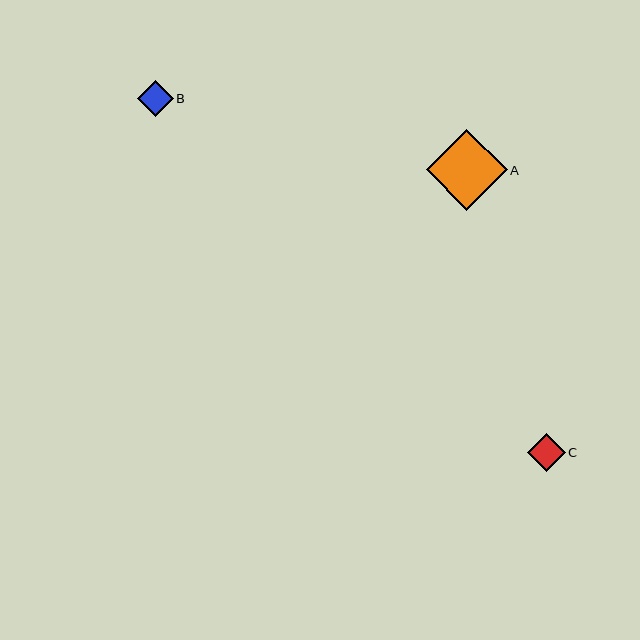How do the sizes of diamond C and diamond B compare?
Diamond C and diamond B are approximately the same size.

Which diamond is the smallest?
Diamond B is the smallest with a size of approximately 36 pixels.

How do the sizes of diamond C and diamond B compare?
Diamond C and diamond B are approximately the same size.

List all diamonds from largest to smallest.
From largest to smallest: A, C, B.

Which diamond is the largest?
Diamond A is the largest with a size of approximately 81 pixels.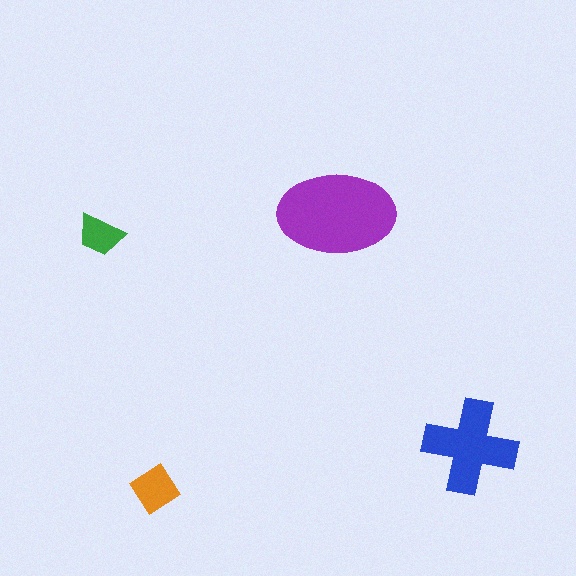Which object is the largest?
The purple ellipse.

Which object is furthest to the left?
The green trapezoid is leftmost.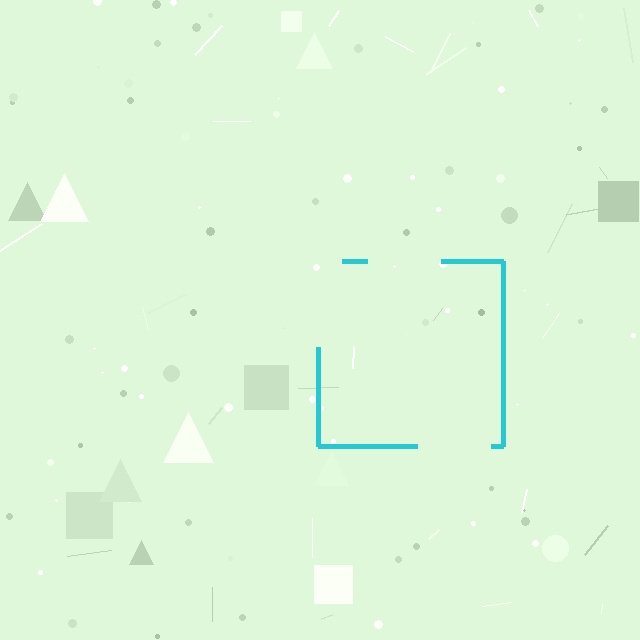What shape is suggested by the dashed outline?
The dashed outline suggests a square.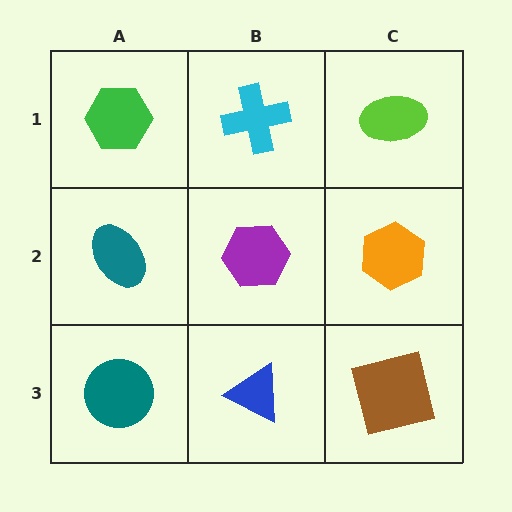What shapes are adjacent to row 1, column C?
An orange hexagon (row 2, column C), a cyan cross (row 1, column B).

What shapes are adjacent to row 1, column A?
A teal ellipse (row 2, column A), a cyan cross (row 1, column B).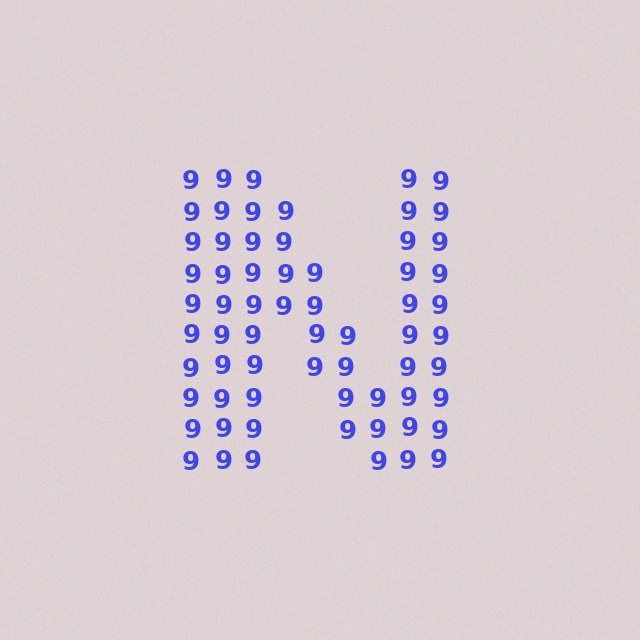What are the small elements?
The small elements are digit 9's.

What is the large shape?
The large shape is the letter N.